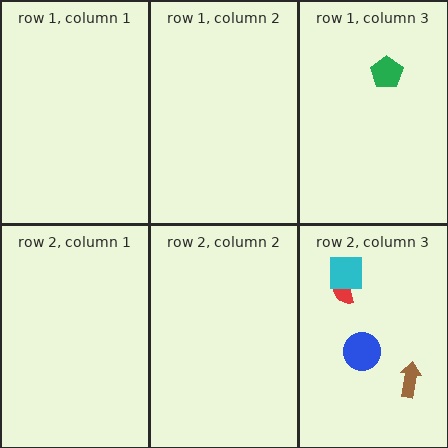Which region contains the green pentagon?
The row 1, column 3 region.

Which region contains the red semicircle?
The row 2, column 3 region.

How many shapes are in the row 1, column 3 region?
1.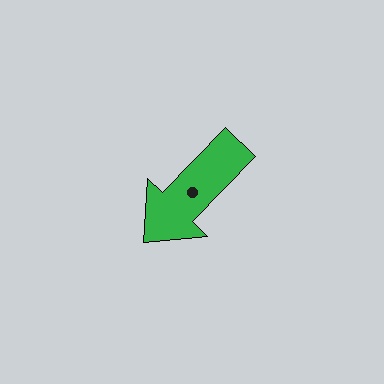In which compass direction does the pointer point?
Southwest.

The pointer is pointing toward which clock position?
Roughly 7 o'clock.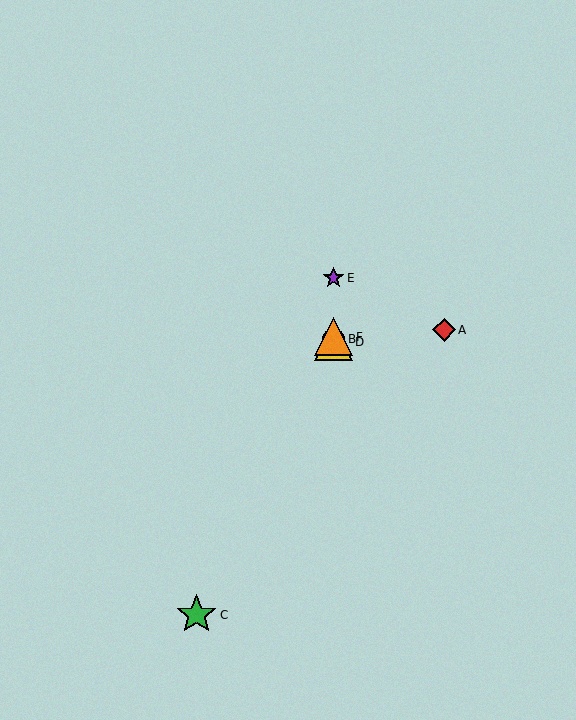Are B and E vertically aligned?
Yes, both are at x≈334.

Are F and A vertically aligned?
No, F is at x≈334 and A is at x≈444.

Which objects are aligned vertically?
Objects B, D, E, F are aligned vertically.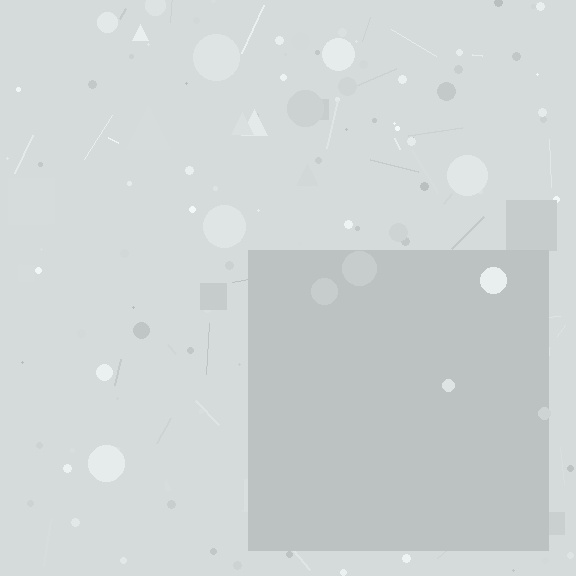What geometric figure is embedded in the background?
A square is embedded in the background.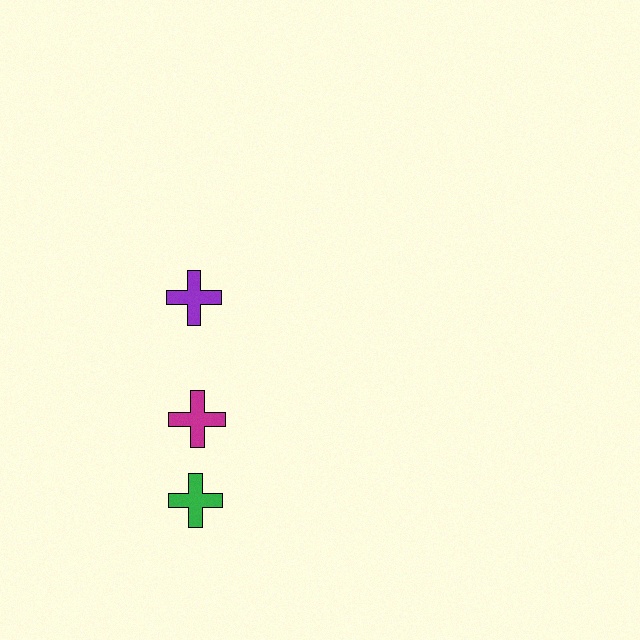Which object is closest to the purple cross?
The magenta cross is closest to the purple cross.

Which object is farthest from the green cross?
The purple cross is farthest from the green cross.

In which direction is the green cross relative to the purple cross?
The green cross is below the purple cross.